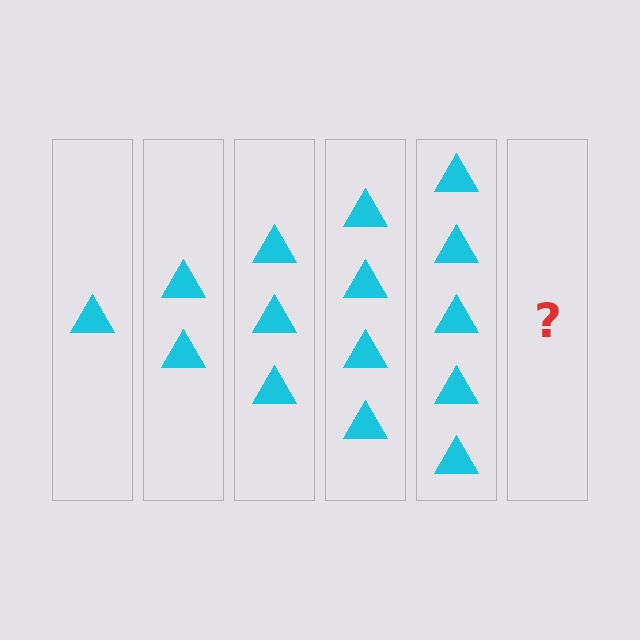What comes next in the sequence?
The next element should be 6 triangles.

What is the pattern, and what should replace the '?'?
The pattern is that each step adds one more triangle. The '?' should be 6 triangles.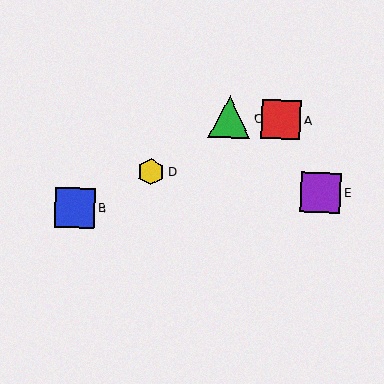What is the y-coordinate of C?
Object C is at y≈117.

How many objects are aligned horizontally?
2 objects (A, C) are aligned horizontally.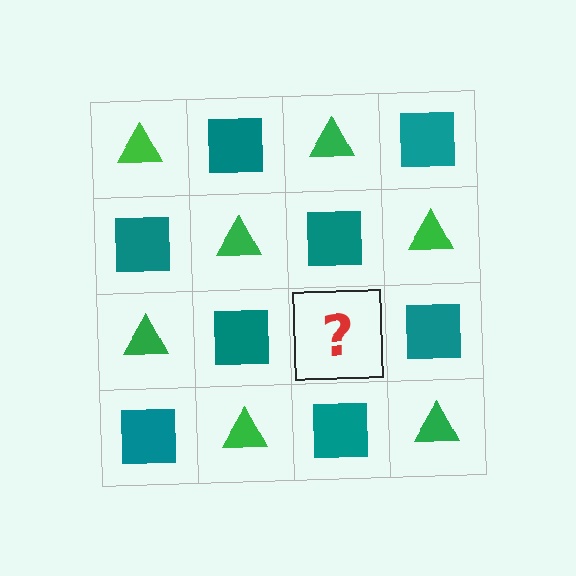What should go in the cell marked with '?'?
The missing cell should contain a green triangle.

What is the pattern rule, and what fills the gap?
The rule is that it alternates green triangle and teal square in a checkerboard pattern. The gap should be filled with a green triangle.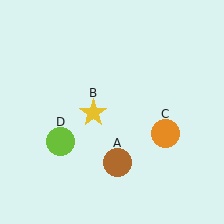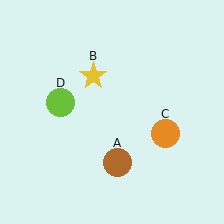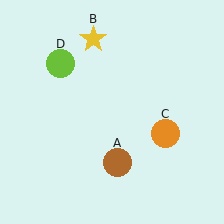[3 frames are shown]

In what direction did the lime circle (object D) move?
The lime circle (object D) moved up.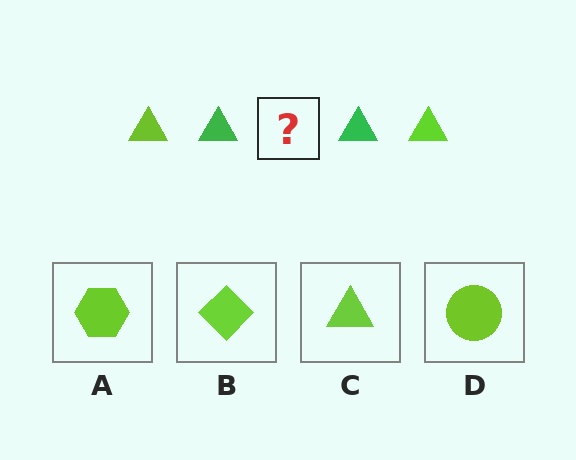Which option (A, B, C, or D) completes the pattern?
C.